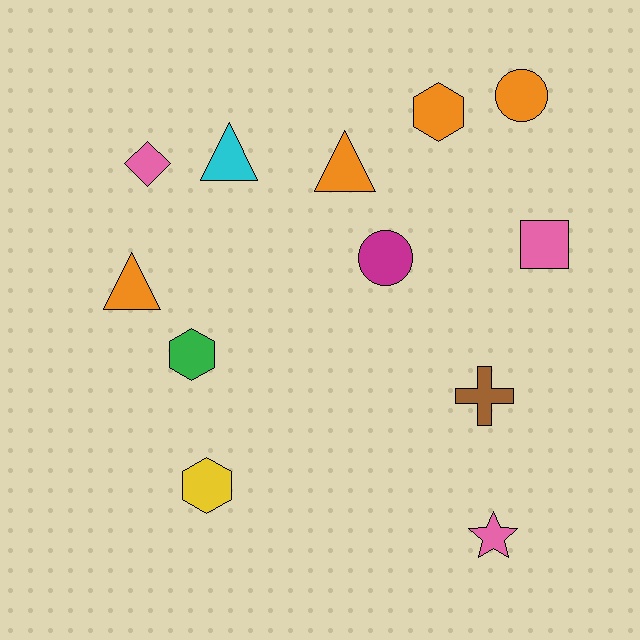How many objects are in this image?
There are 12 objects.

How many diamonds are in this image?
There is 1 diamond.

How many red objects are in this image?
There are no red objects.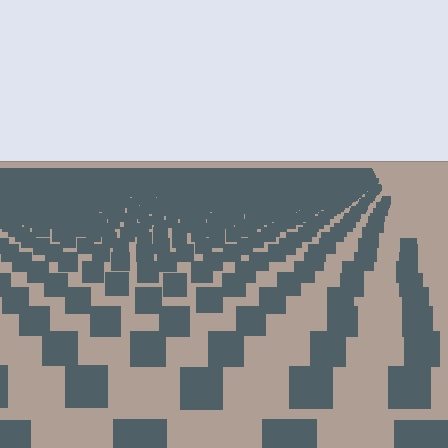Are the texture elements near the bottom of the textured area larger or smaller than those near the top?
Larger. Near the bottom, elements are closer to the viewer and appear at a bigger on-screen size.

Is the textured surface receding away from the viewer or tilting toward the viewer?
The surface is receding away from the viewer. Texture elements get smaller and denser toward the top.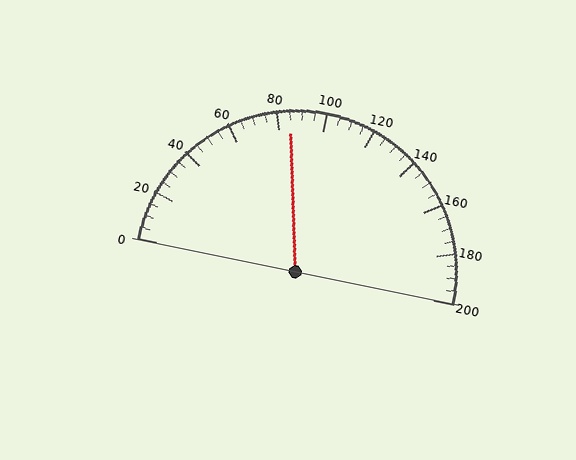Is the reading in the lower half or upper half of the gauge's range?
The reading is in the lower half of the range (0 to 200).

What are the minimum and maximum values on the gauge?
The gauge ranges from 0 to 200.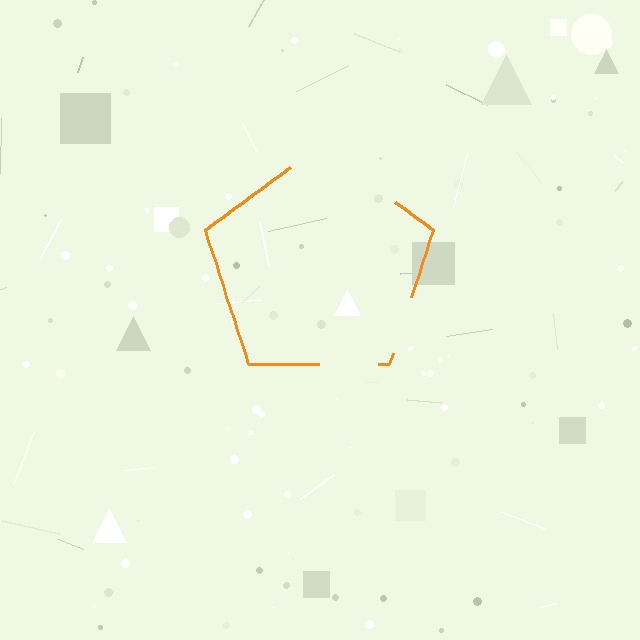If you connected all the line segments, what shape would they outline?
They would outline a pentagon.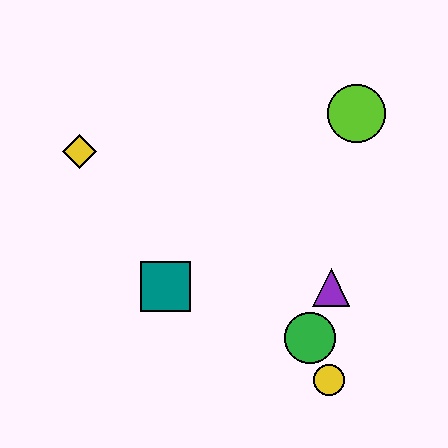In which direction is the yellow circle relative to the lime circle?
The yellow circle is below the lime circle.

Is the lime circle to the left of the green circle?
No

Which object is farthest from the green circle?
The yellow diamond is farthest from the green circle.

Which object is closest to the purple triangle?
The green circle is closest to the purple triangle.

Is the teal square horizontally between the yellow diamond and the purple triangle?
Yes